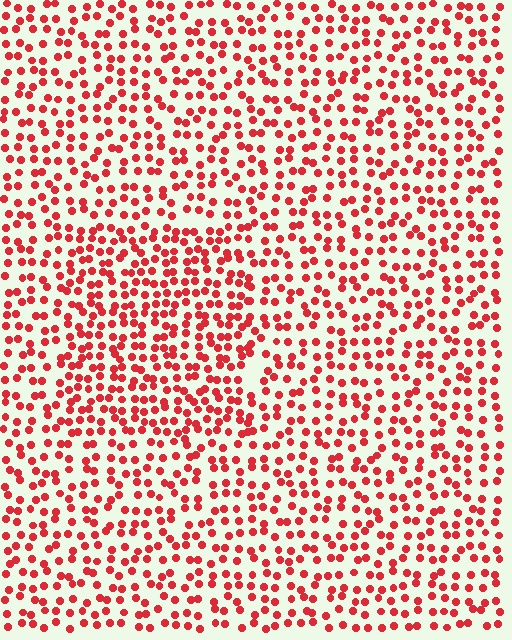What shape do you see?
I see a rectangle.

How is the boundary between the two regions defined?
The boundary is defined by a change in element density (approximately 1.5x ratio). All elements are the same color, size, and shape.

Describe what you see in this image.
The image contains small red elements arranged at two different densities. A rectangle-shaped region is visible where the elements are more densely packed than the surrounding area.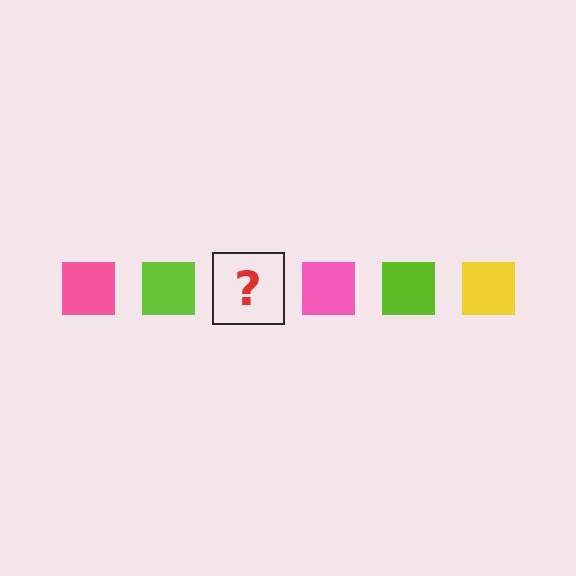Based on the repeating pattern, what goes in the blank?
The blank should be a yellow square.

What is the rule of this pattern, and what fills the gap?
The rule is that the pattern cycles through pink, lime, yellow squares. The gap should be filled with a yellow square.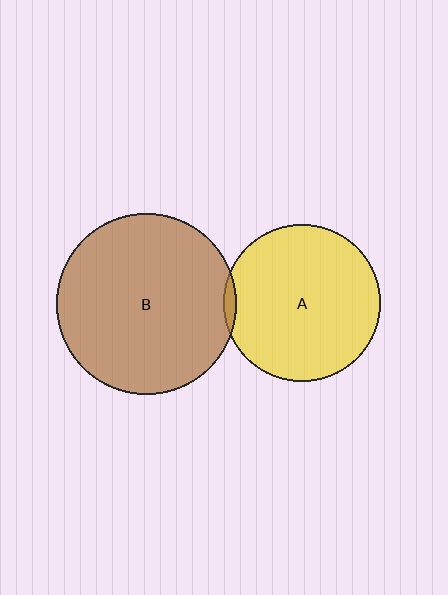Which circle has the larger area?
Circle B (brown).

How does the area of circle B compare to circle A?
Approximately 1.3 times.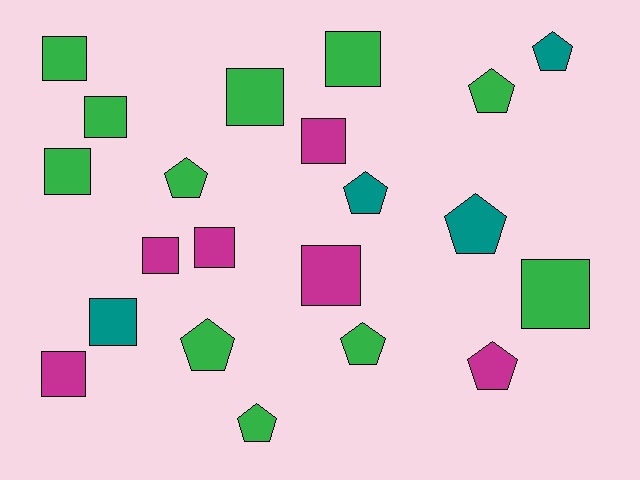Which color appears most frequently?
Green, with 11 objects.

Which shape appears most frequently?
Square, with 12 objects.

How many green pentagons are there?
There are 5 green pentagons.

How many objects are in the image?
There are 21 objects.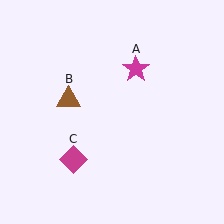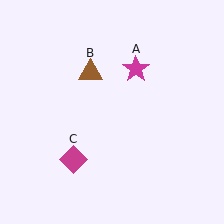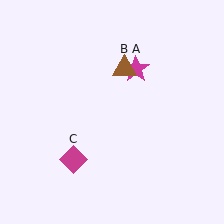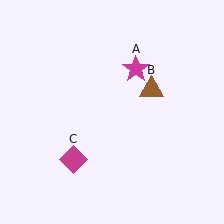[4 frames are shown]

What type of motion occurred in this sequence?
The brown triangle (object B) rotated clockwise around the center of the scene.